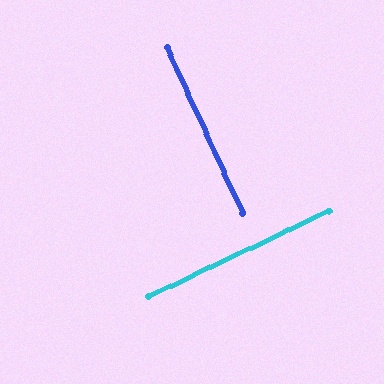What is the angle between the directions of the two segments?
Approximately 90 degrees.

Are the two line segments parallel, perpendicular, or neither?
Perpendicular — they meet at approximately 90°.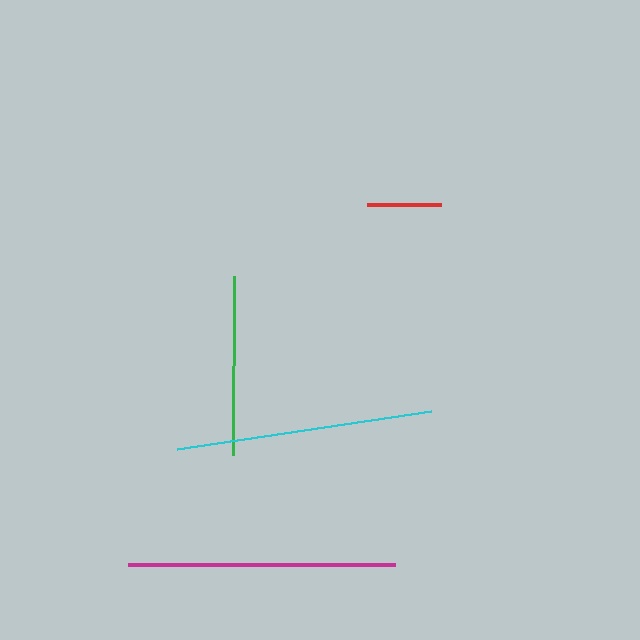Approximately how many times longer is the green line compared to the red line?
The green line is approximately 2.4 times the length of the red line.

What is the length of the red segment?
The red segment is approximately 75 pixels long.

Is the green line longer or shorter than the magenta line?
The magenta line is longer than the green line.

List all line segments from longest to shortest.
From longest to shortest: magenta, cyan, green, red.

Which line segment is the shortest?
The red line is the shortest at approximately 75 pixels.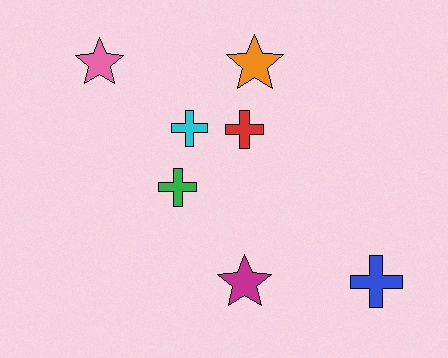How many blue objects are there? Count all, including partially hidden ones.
There is 1 blue object.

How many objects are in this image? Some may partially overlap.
There are 7 objects.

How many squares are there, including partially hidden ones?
There are no squares.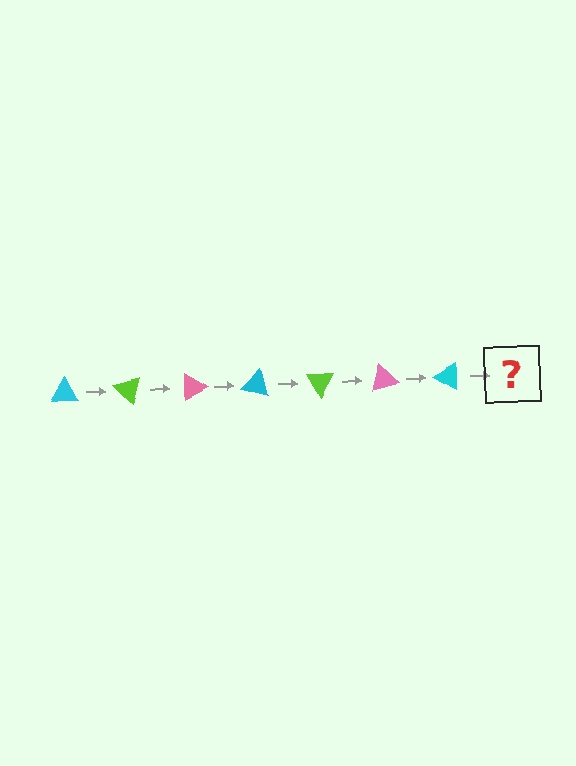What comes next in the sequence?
The next element should be a lime triangle, rotated 315 degrees from the start.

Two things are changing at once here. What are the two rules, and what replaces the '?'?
The two rules are that it rotates 45 degrees each step and the color cycles through cyan, lime, and pink. The '?' should be a lime triangle, rotated 315 degrees from the start.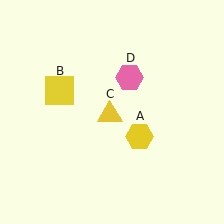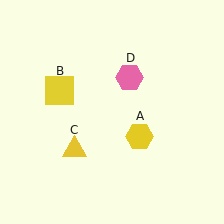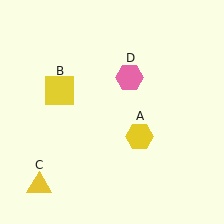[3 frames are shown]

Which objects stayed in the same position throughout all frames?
Yellow hexagon (object A) and yellow square (object B) and pink hexagon (object D) remained stationary.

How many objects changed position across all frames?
1 object changed position: yellow triangle (object C).